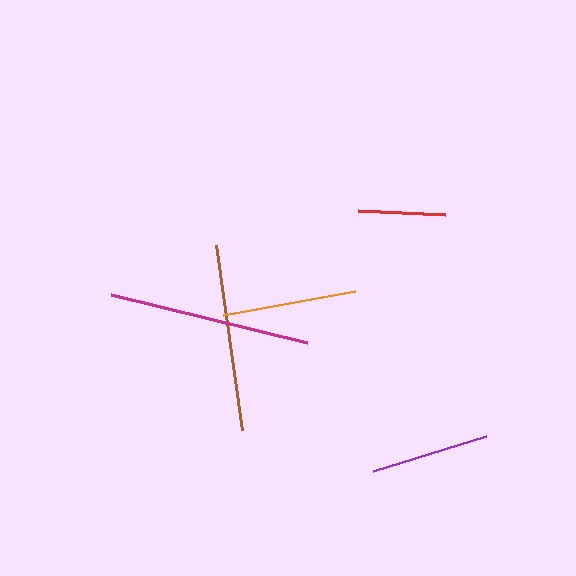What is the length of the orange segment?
The orange segment is approximately 135 pixels long.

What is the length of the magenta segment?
The magenta segment is approximately 202 pixels long.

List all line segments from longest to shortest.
From longest to shortest: magenta, brown, orange, purple, red.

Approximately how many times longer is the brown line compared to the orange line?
The brown line is approximately 1.4 times the length of the orange line.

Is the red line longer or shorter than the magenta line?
The magenta line is longer than the red line.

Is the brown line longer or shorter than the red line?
The brown line is longer than the red line.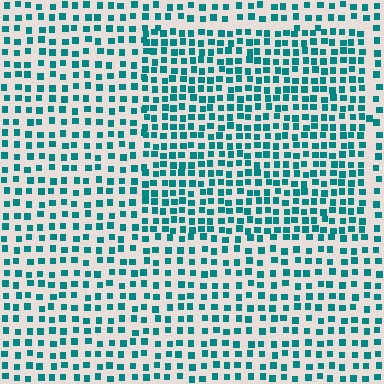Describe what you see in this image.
The image contains small teal elements arranged at two different densities. A rectangle-shaped region is visible where the elements are more densely packed than the surrounding area.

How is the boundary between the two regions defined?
The boundary is defined by a change in element density (approximately 1.5x ratio). All elements are the same color, size, and shape.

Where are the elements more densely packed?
The elements are more densely packed inside the rectangle boundary.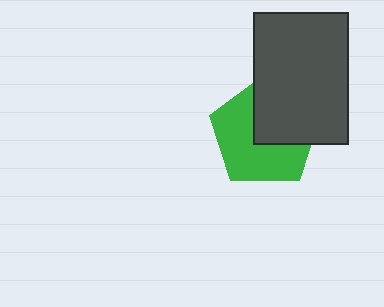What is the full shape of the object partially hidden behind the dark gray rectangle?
The partially hidden object is a green pentagon.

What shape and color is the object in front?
The object in front is a dark gray rectangle.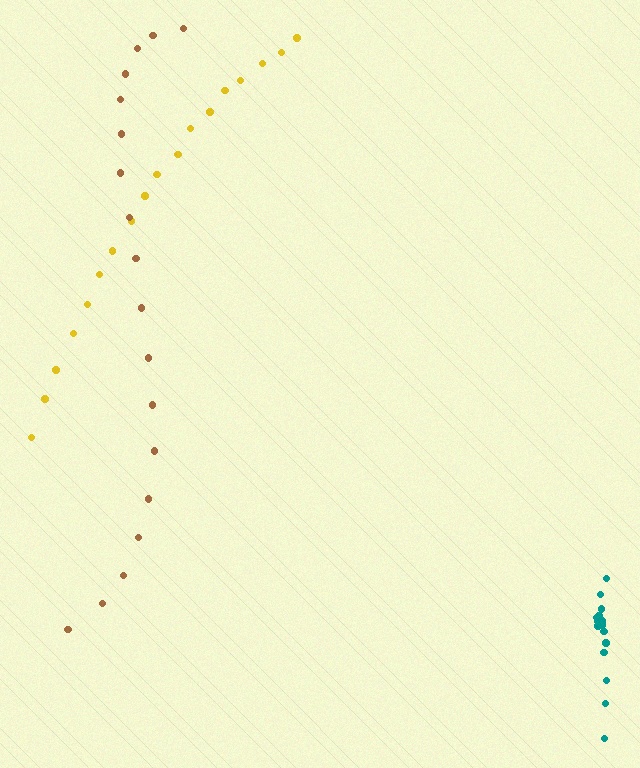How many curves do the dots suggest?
There are 3 distinct paths.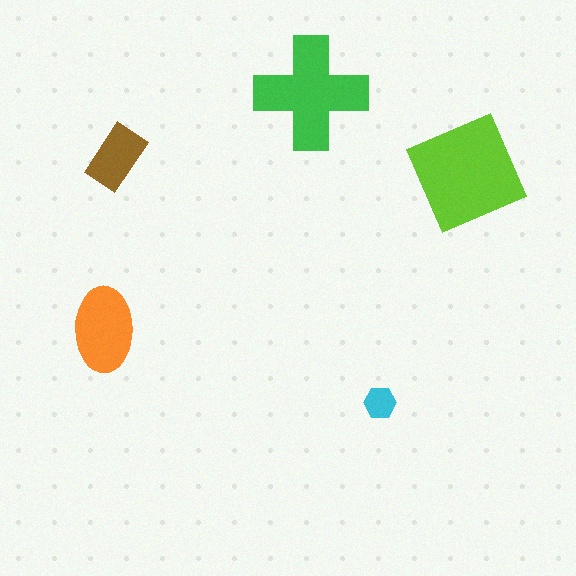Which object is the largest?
The lime square.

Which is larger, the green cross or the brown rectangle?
The green cross.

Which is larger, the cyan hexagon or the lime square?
The lime square.